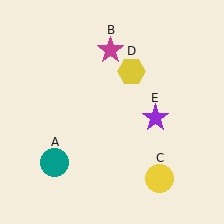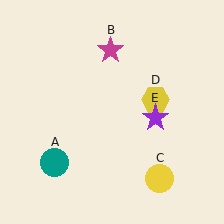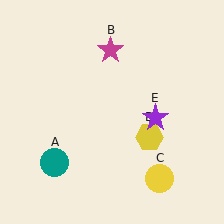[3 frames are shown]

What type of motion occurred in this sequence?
The yellow hexagon (object D) rotated clockwise around the center of the scene.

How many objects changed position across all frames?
1 object changed position: yellow hexagon (object D).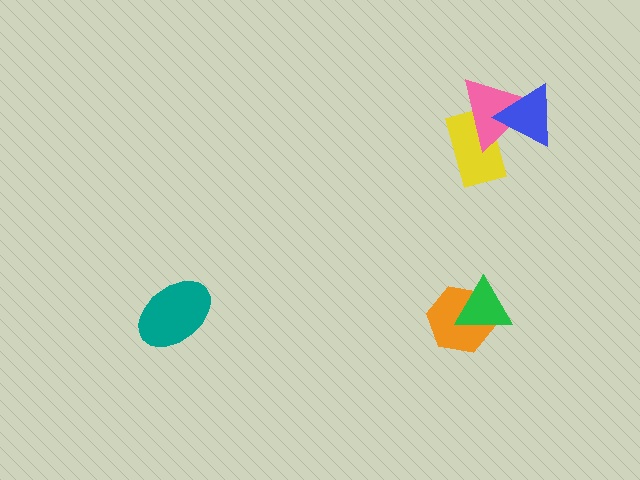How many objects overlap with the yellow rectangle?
2 objects overlap with the yellow rectangle.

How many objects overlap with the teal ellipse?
0 objects overlap with the teal ellipse.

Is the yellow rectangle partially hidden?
Yes, it is partially covered by another shape.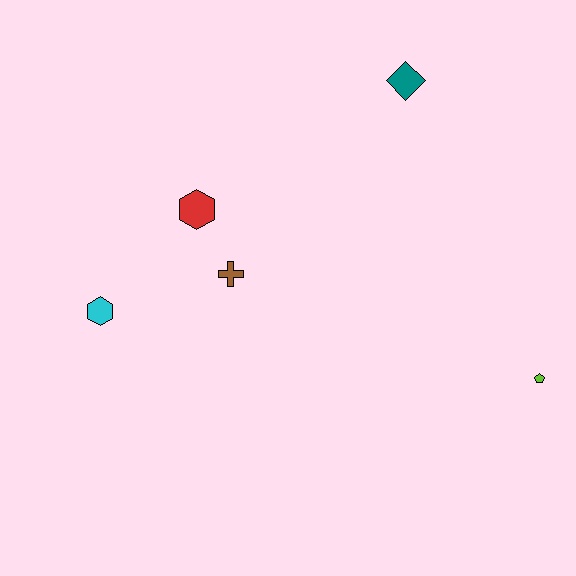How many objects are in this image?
There are 5 objects.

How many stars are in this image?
There are no stars.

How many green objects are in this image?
There are no green objects.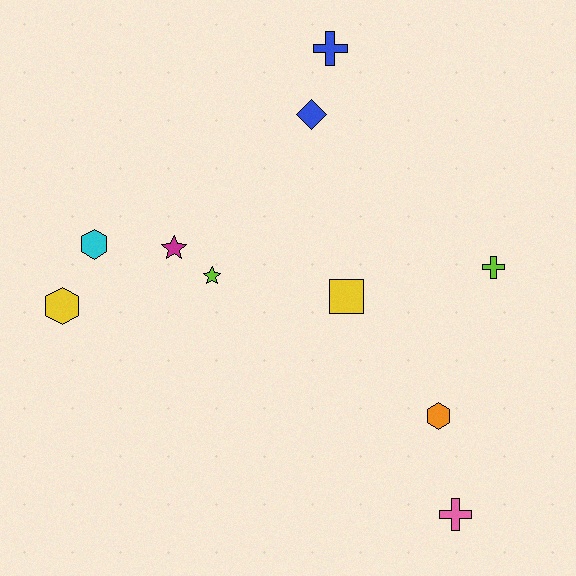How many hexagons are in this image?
There are 3 hexagons.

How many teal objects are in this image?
There are no teal objects.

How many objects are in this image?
There are 10 objects.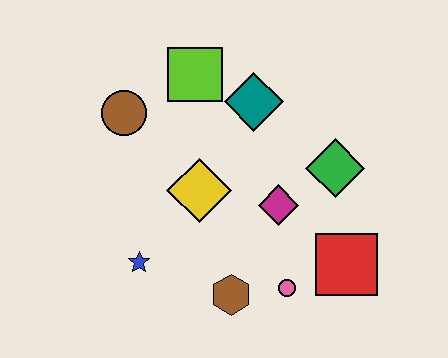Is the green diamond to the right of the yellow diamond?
Yes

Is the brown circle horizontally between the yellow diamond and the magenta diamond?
No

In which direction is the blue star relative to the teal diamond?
The blue star is below the teal diamond.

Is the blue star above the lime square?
No